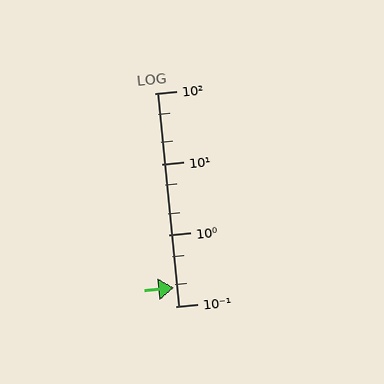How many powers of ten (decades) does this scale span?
The scale spans 3 decades, from 0.1 to 100.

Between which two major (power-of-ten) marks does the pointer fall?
The pointer is between 0.1 and 1.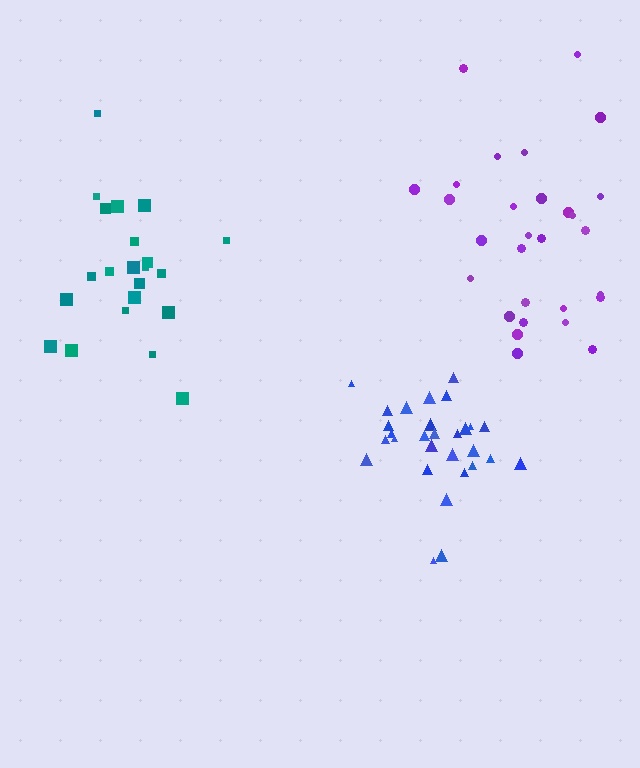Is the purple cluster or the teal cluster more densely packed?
Teal.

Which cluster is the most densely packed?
Blue.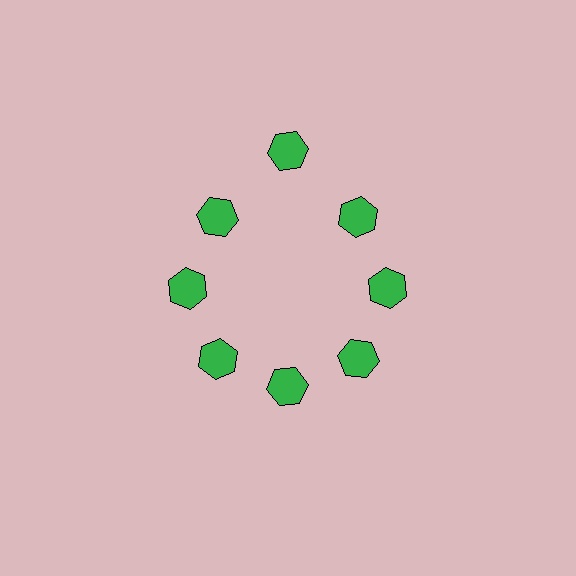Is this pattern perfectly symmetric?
No. The 8 green hexagons are arranged in a ring, but one element near the 12 o'clock position is pushed outward from the center, breaking the 8-fold rotational symmetry.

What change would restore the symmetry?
The symmetry would be restored by moving it inward, back onto the ring so that all 8 hexagons sit at equal angles and equal distance from the center.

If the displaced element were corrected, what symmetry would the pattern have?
It would have 8-fold rotational symmetry — the pattern would map onto itself every 45 degrees.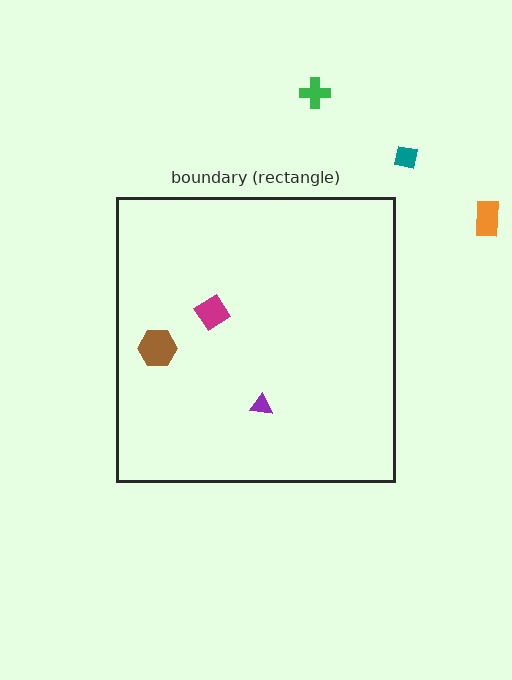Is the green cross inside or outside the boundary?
Outside.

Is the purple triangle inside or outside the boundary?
Inside.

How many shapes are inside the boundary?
3 inside, 3 outside.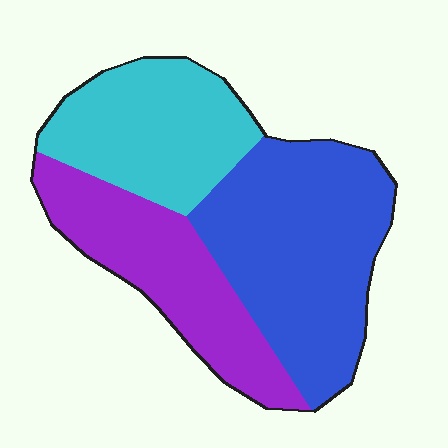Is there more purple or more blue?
Blue.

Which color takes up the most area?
Blue, at roughly 45%.